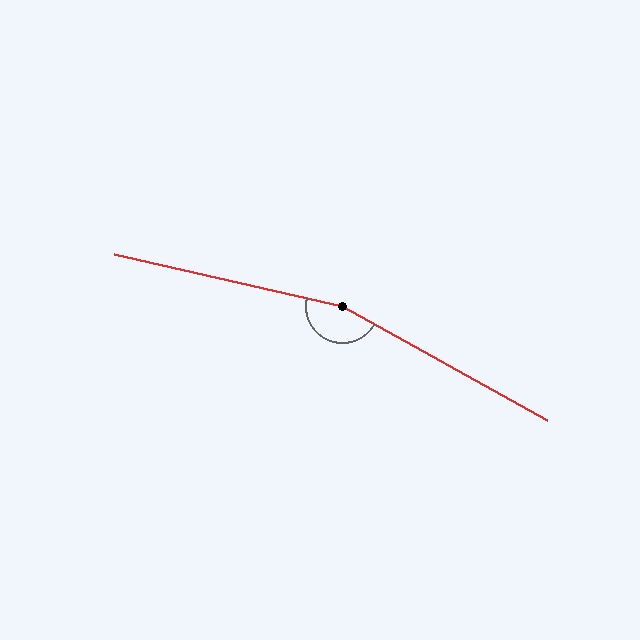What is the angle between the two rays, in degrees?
Approximately 164 degrees.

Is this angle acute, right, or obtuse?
It is obtuse.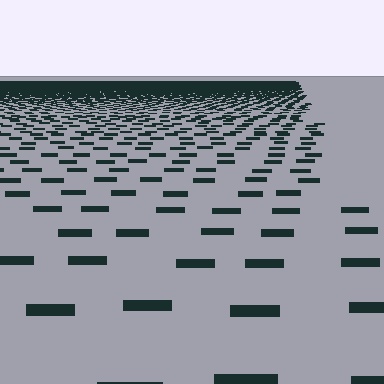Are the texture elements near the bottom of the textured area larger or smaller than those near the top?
Larger. Near the bottom, elements are closer to the viewer and appear at a bigger on-screen size.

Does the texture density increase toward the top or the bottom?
Density increases toward the top.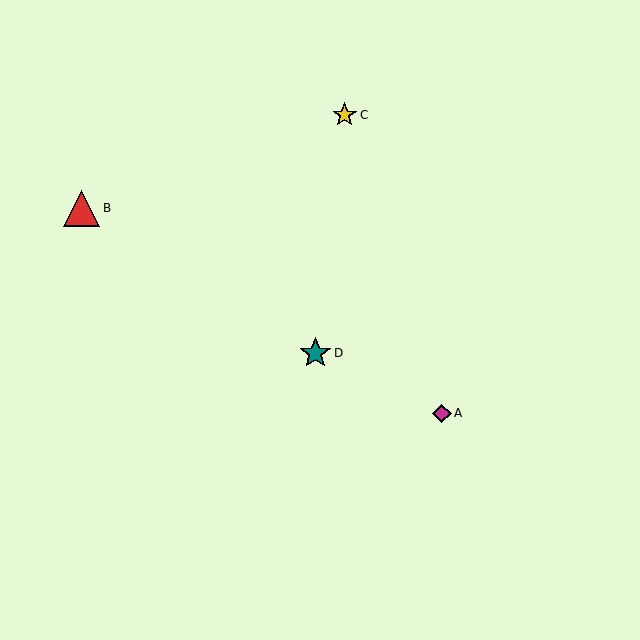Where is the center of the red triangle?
The center of the red triangle is at (82, 208).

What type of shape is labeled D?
Shape D is a teal star.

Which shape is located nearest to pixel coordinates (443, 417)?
The magenta diamond (labeled A) at (442, 413) is nearest to that location.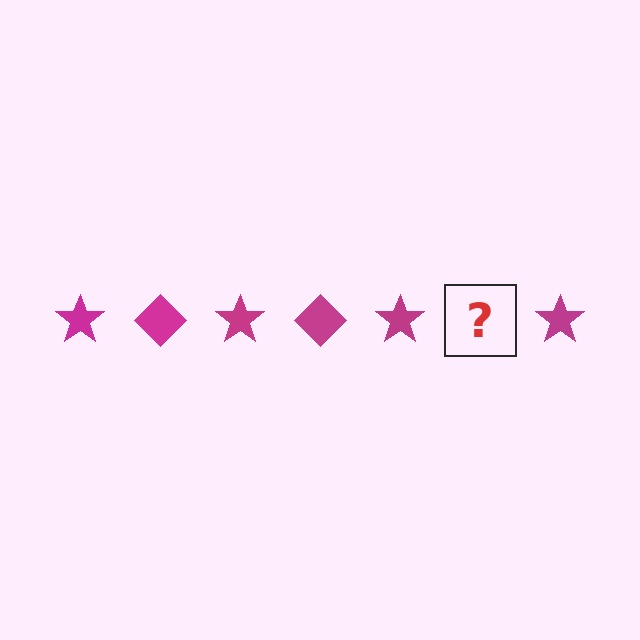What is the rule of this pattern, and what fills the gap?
The rule is that the pattern cycles through star, diamond shapes in magenta. The gap should be filled with a magenta diamond.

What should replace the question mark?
The question mark should be replaced with a magenta diamond.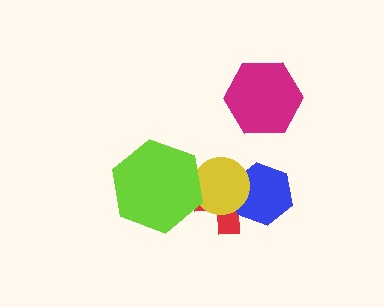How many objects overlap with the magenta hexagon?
0 objects overlap with the magenta hexagon.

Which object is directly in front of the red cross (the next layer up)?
The blue hexagon is directly in front of the red cross.